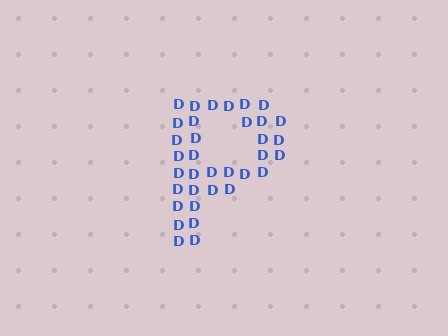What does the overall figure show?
The overall figure shows the letter P.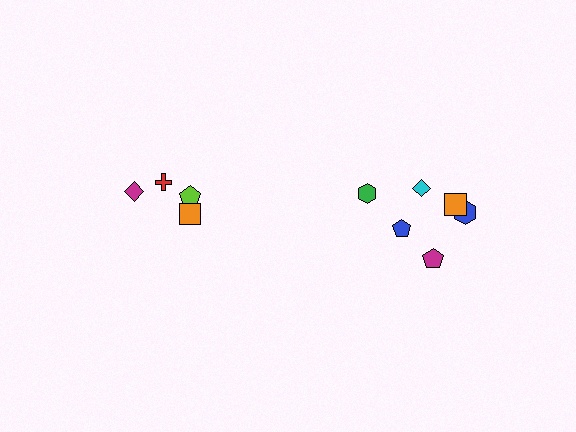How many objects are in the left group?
There are 4 objects.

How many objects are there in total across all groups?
There are 10 objects.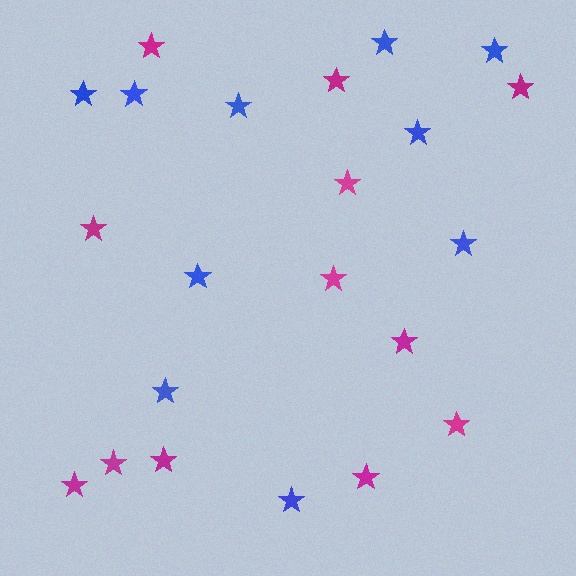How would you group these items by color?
There are 2 groups: one group of blue stars (10) and one group of magenta stars (12).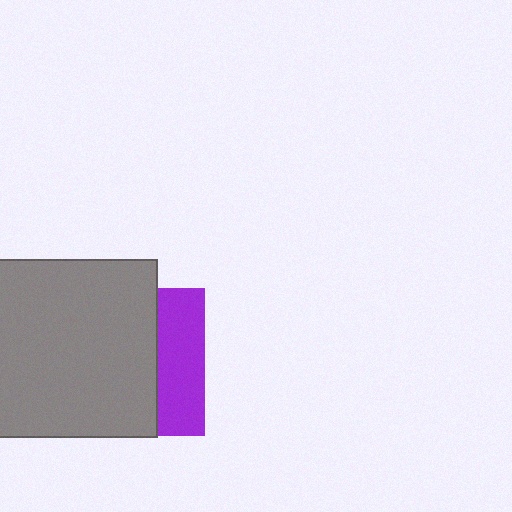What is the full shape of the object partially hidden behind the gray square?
The partially hidden object is a purple square.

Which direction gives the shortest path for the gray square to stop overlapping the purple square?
Moving left gives the shortest separation.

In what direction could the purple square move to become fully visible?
The purple square could move right. That would shift it out from behind the gray square entirely.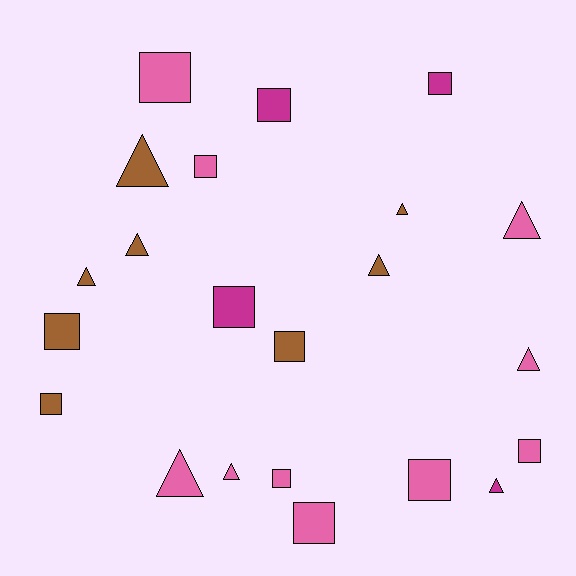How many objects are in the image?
There are 22 objects.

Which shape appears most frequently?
Square, with 12 objects.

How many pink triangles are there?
There are 4 pink triangles.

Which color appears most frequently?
Pink, with 10 objects.